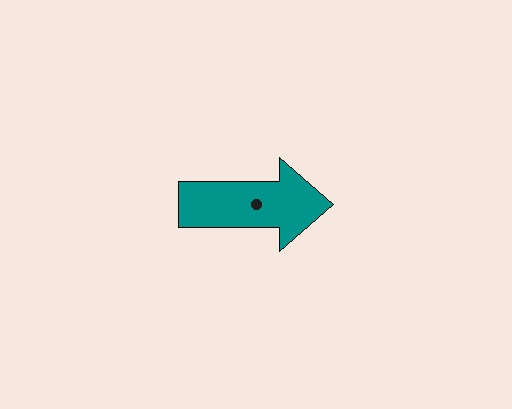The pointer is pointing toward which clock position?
Roughly 3 o'clock.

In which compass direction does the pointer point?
East.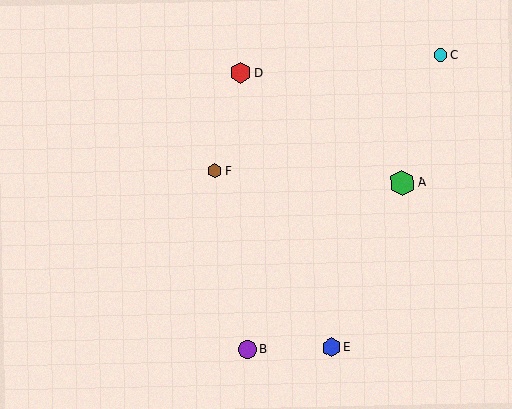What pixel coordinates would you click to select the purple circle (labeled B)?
Click at (248, 350) to select the purple circle B.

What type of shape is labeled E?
Shape E is a blue hexagon.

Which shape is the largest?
The green hexagon (labeled A) is the largest.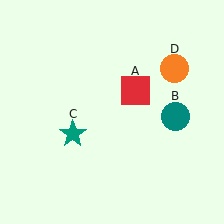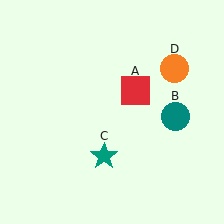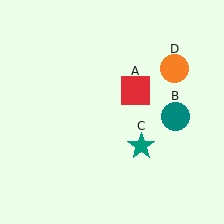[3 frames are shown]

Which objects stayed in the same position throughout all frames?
Red square (object A) and teal circle (object B) and orange circle (object D) remained stationary.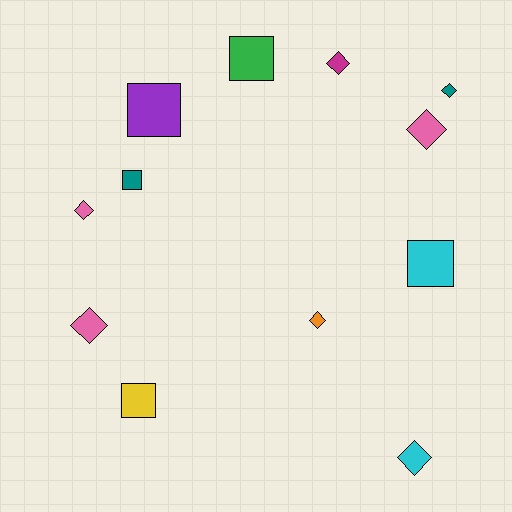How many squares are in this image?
There are 5 squares.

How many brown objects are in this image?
There are no brown objects.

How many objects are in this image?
There are 12 objects.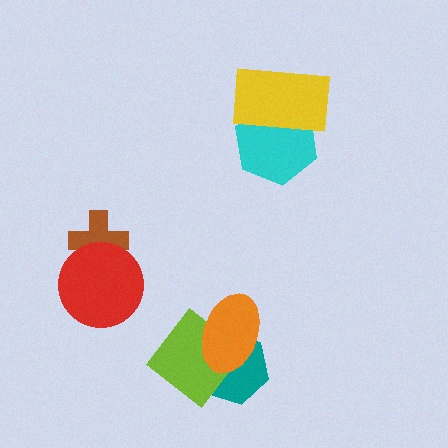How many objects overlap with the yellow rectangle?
1 object overlaps with the yellow rectangle.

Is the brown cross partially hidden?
Yes, it is partially covered by another shape.